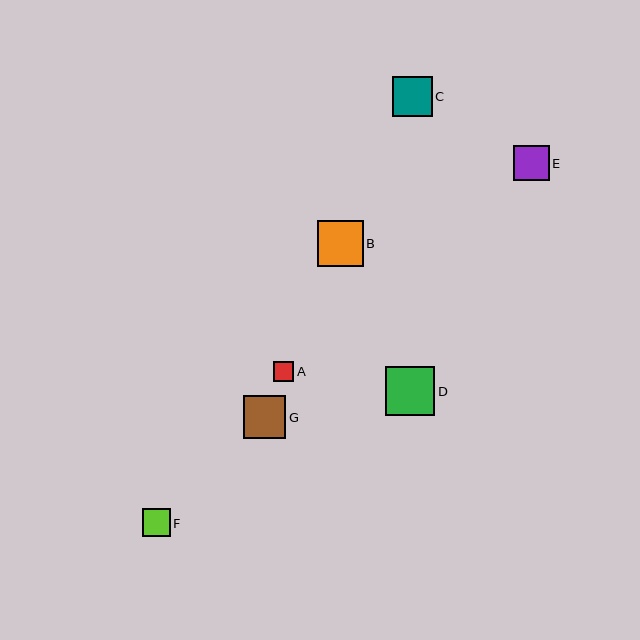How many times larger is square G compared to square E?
Square G is approximately 1.2 times the size of square E.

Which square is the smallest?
Square A is the smallest with a size of approximately 20 pixels.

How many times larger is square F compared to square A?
Square F is approximately 1.3 times the size of square A.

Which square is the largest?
Square D is the largest with a size of approximately 49 pixels.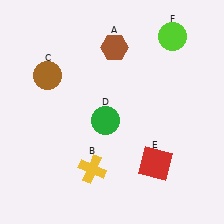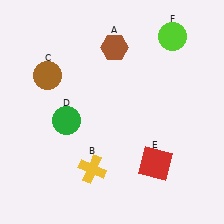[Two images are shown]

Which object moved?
The green circle (D) moved left.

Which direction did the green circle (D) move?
The green circle (D) moved left.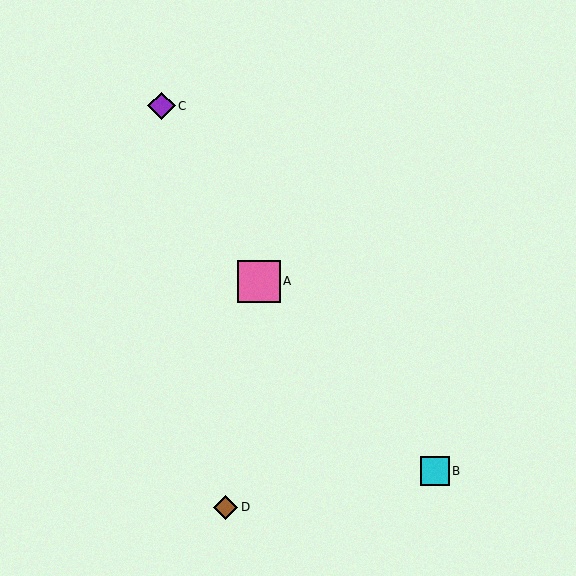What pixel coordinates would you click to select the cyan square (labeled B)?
Click at (435, 471) to select the cyan square B.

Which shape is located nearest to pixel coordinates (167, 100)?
The purple diamond (labeled C) at (161, 106) is nearest to that location.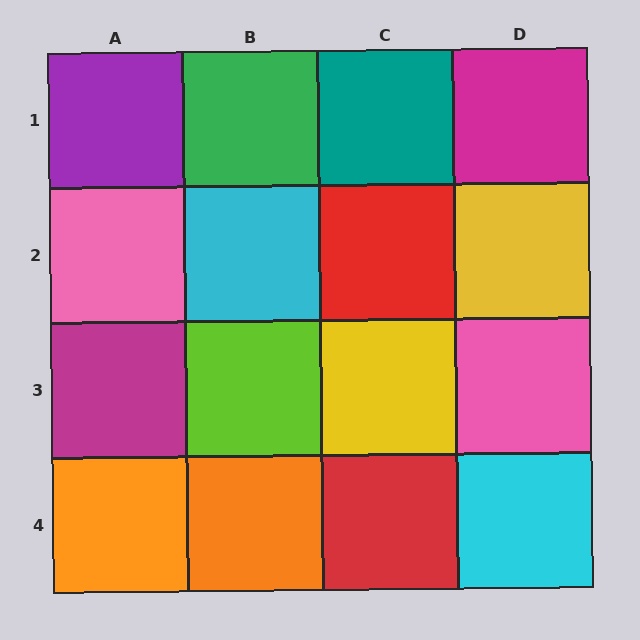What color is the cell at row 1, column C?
Teal.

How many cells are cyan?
2 cells are cyan.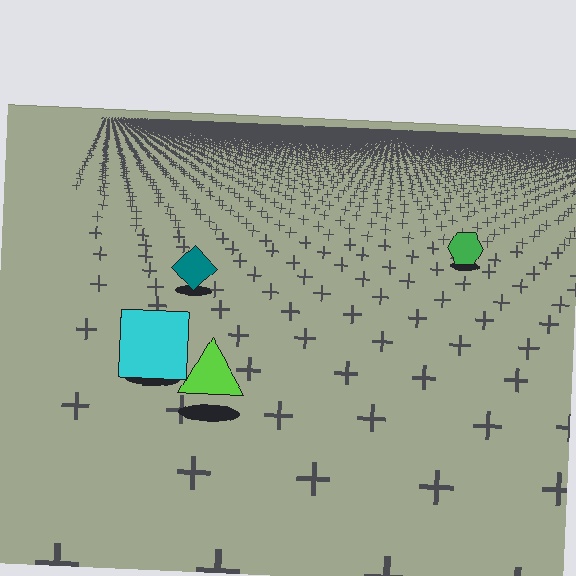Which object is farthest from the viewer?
The green hexagon is farthest from the viewer. It appears smaller and the ground texture around it is denser.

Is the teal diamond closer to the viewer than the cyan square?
No. The cyan square is closer — you can tell from the texture gradient: the ground texture is coarser near it.